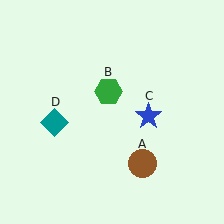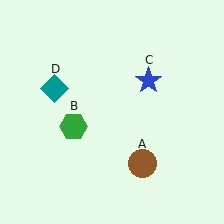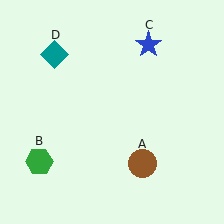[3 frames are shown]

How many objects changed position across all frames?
3 objects changed position: green hexagon (object B), blue star (object C), teal diamond (object D).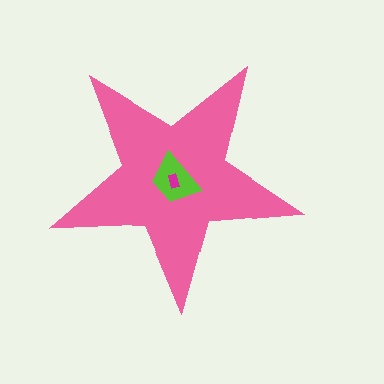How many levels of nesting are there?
3.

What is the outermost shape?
The pink star.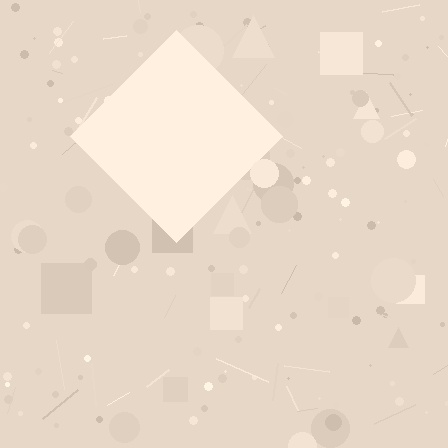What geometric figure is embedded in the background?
A diamond is embedded in the background.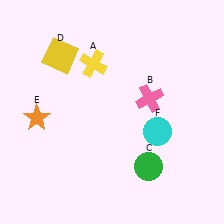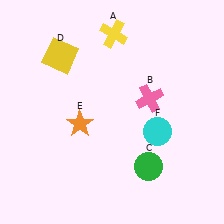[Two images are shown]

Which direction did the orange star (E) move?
The orange star (E) moved right.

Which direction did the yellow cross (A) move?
The yellow cross (A) moved up.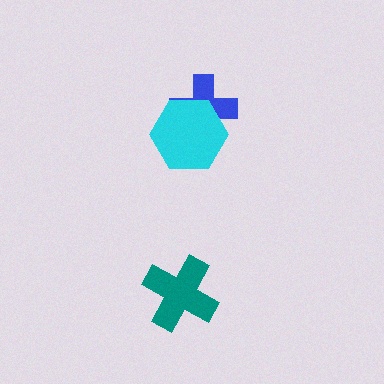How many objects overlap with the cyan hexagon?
1 object overlaps with the cyan hexagon.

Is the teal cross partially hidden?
No, no other shape covers it.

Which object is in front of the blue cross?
The cyan hexagon is in front of the blue cross.